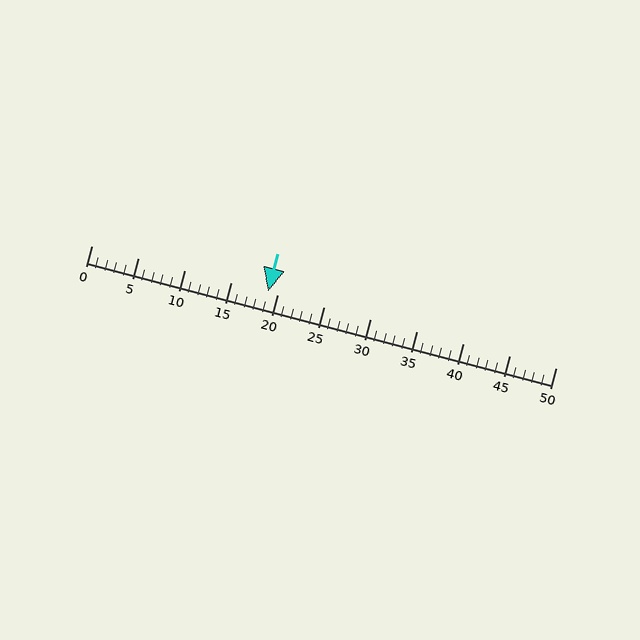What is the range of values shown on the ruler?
The ruler shows values from 0 to 50.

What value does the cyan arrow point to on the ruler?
The cyan arrow points to approximately 19.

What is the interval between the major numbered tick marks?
The major tick marks are spaced 5 units apart.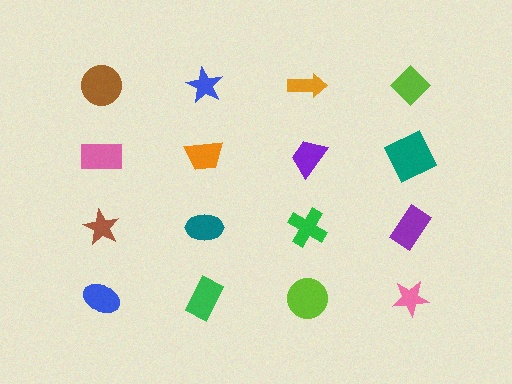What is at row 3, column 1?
A brown star.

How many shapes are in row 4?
4 shapes.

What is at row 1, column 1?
A brown circle.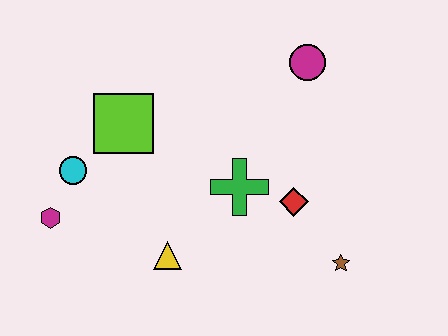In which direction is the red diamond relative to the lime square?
The red diamond is to the right of the lime square.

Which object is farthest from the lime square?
The brown star is farthest from the lime square.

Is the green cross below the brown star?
No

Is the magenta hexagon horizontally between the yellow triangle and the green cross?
No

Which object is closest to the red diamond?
The green cross is closest to the red diamond.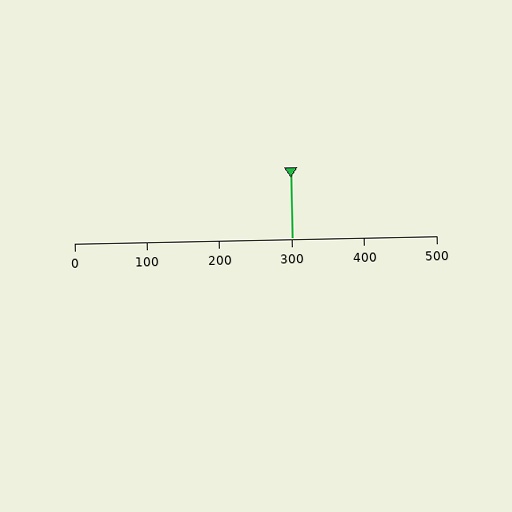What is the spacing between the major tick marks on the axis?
The major ticks are spaced 100 apart.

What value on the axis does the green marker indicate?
The marker indicates approximately 300.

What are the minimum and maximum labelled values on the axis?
The axis runs from 0 to 500.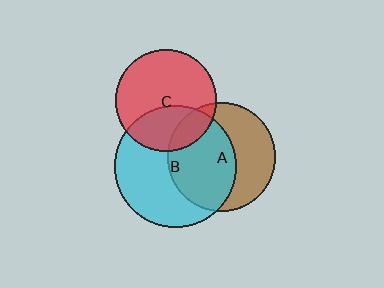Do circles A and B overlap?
Yes.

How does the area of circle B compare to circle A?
Approximately 1.3 times.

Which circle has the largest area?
Circle B (cyan).